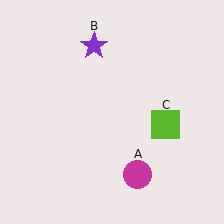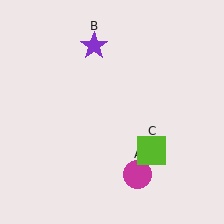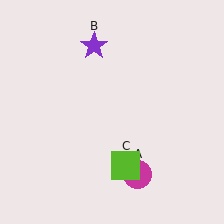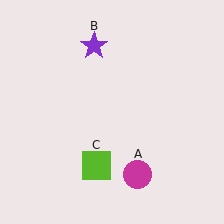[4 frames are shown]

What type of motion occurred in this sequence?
The lime square (object C) rotated clockwise around the center of the scene.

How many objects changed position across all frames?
1 object changed position: lime square (object C).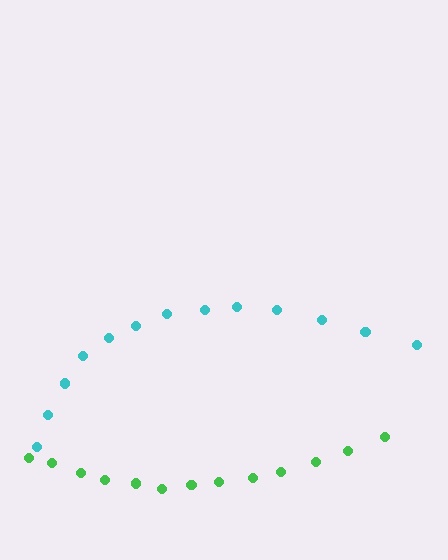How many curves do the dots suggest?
There are 2 distinct paths.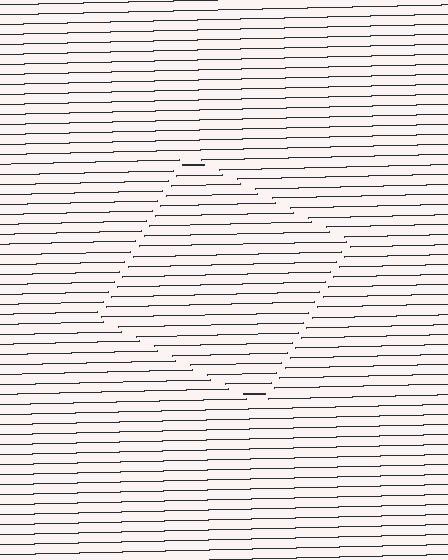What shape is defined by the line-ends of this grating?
An illusory square. The interior of the shape contains the same grating, shifted by half a period — the contour is defined by the phase discontinuity where line-ends from the inner and outer gratings abut.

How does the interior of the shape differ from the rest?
The interior of the shape contains the same grating, shifted by half a period — the contour is defined by the phase discontinuity where line-ends from the inner and outer gratings abut.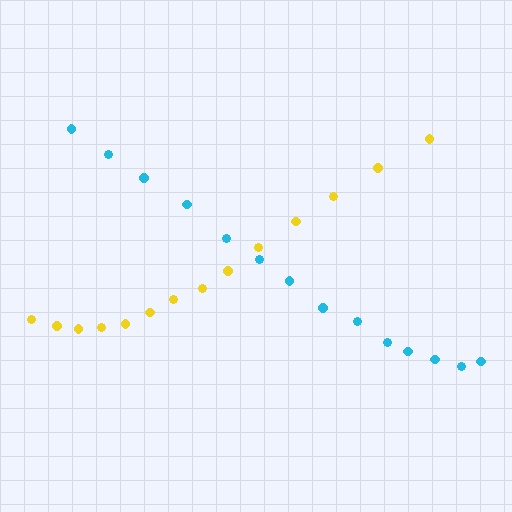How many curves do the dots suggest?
There are 2 distinct paths.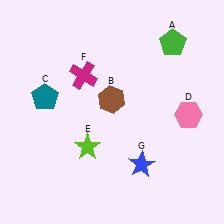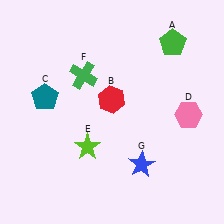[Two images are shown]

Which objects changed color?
B changed from brown to red. F changed from magenta to green.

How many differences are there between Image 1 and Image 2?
There are 2 differences between the two images.